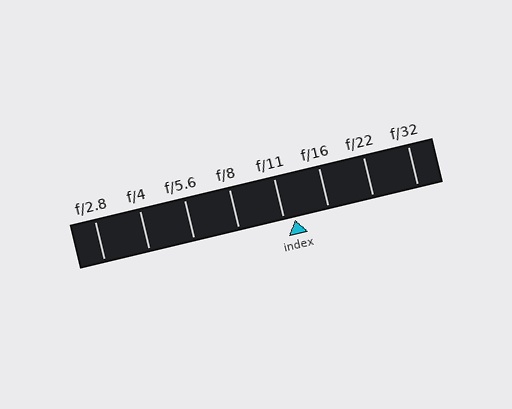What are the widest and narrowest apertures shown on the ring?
The widest aperture shown is f/2.8 and the narrowest is f/32.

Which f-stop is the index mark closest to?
The index mark is closest to f/11.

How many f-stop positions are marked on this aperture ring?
There are 8 f-stop positions marked.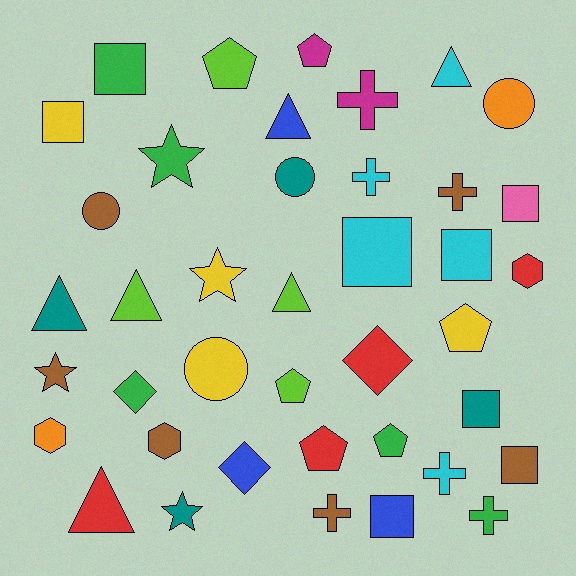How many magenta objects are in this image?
There are 2 magenta objects.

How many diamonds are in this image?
There are 3 diamonds.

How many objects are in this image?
There are 40 objects.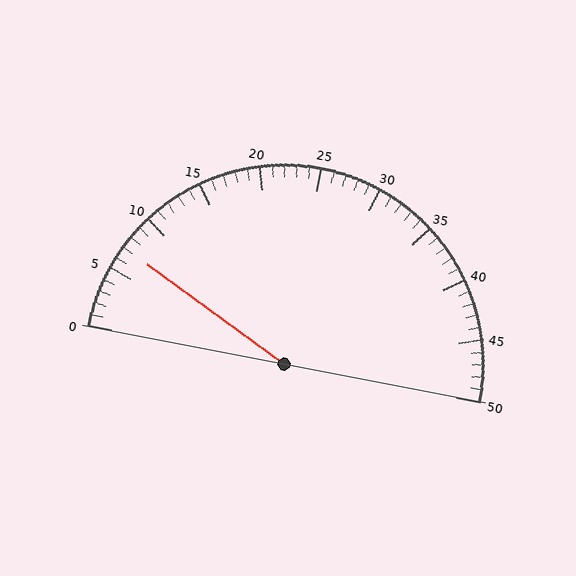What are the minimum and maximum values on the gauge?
The gauge ranges from 0 to 50.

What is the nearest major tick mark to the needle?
The nearest major tick mark is 5.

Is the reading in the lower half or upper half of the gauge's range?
The reading is in the lower half of the range (0 to 50).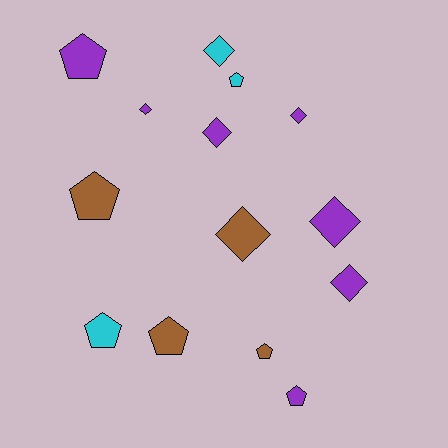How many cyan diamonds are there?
There is 1 cyan diamond.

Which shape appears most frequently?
Pentagon, with 7 objects.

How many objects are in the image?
There are 14 objects.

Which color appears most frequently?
Purple, with 7 objects.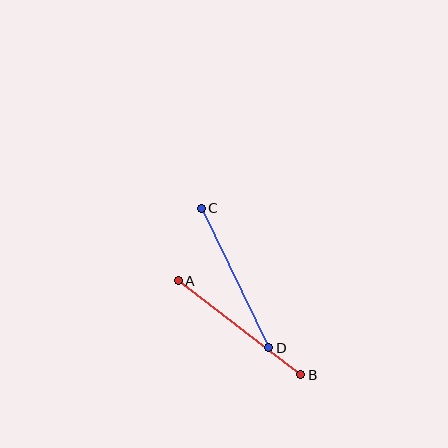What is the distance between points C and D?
The distance is approximately 155 pixels.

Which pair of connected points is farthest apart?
Points C and D are farthest apart.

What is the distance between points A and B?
The distance is approximately 154 pixels.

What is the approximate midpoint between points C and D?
The midpoint is at approximately (235, 278) pixels.